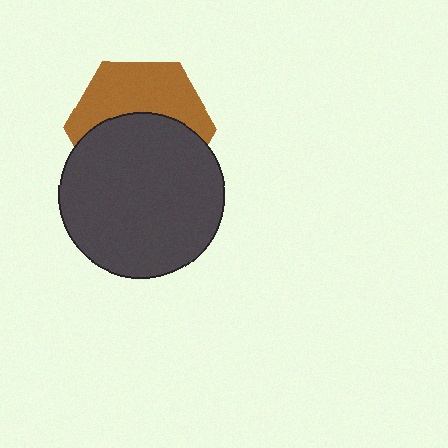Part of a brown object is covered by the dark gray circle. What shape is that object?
It is a hexagon.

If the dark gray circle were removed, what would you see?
You would see the complete brown hexagon.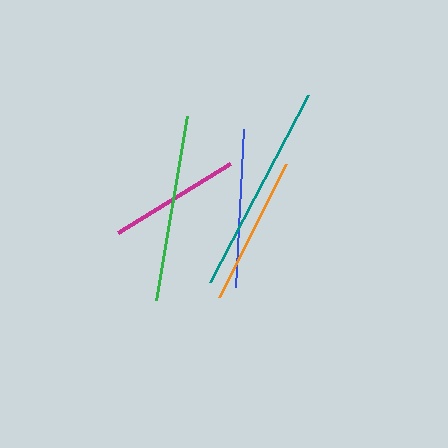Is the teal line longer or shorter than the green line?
The teal line is longer than the green line.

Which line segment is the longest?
The teal line is the longest at approximately 210 pixels.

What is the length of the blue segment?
The blue segment is approximately 158 pixels long.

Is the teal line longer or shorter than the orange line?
The teal line is longer than the orange line.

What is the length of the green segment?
The green segment is approximately 186 pixels long.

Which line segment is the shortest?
The magenta line is the shortest at approximately 132 pixels.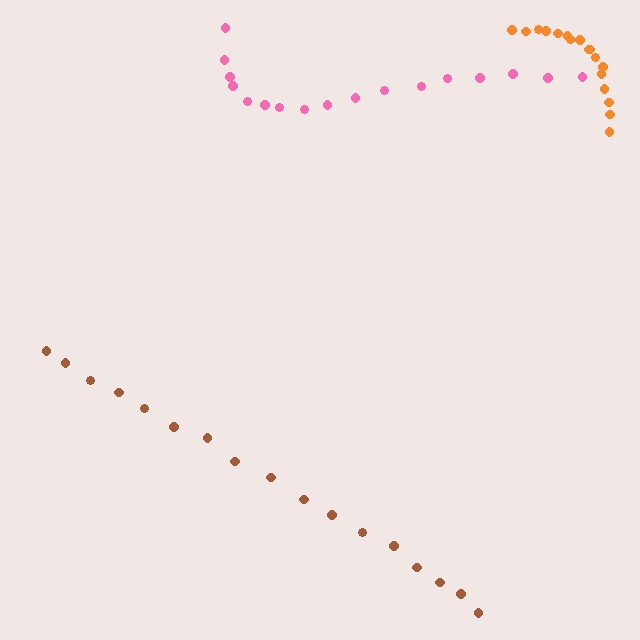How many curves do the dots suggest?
There are 3 distinct paths.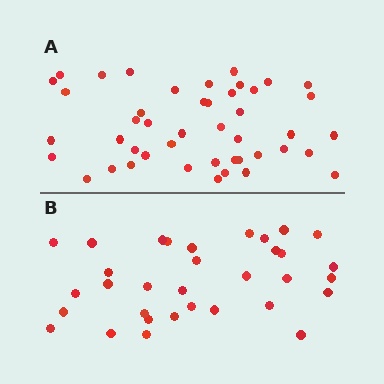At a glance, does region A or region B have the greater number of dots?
Region A (the top region) has more dots.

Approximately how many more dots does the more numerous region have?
Region A has roughly 12 or so more dots than region B.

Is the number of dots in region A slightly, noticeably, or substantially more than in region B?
Region A has noticeably more, but not dramatically so. The ratio is roughly 1.4 to 1.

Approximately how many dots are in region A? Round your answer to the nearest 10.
About 40 dots. (The exact count is 45, which rounds to 40.)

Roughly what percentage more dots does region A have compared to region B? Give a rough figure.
About 35% more.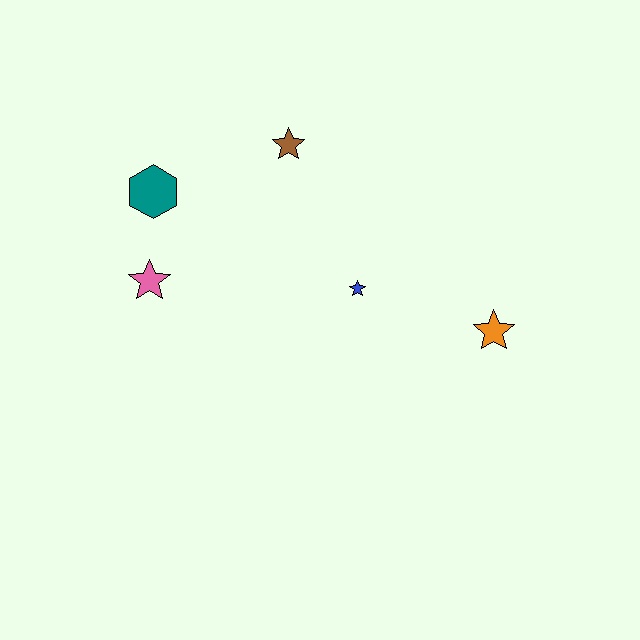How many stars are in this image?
There are 4 stars.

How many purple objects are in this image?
There are no purple objects.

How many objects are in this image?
There are 5 objects.